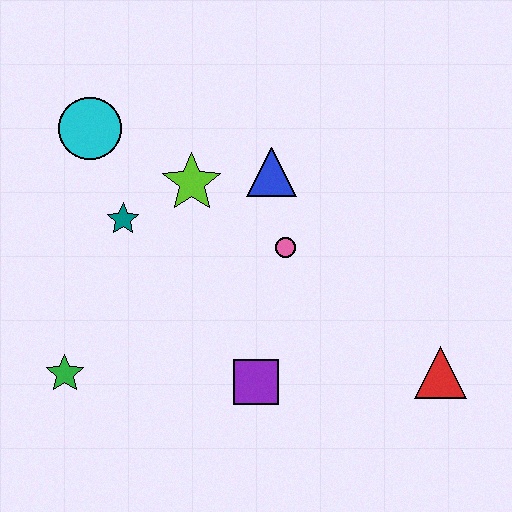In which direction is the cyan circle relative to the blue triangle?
The cyan circle is to the left of the blue triangle.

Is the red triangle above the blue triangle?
No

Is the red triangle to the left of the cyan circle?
No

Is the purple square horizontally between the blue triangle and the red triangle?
No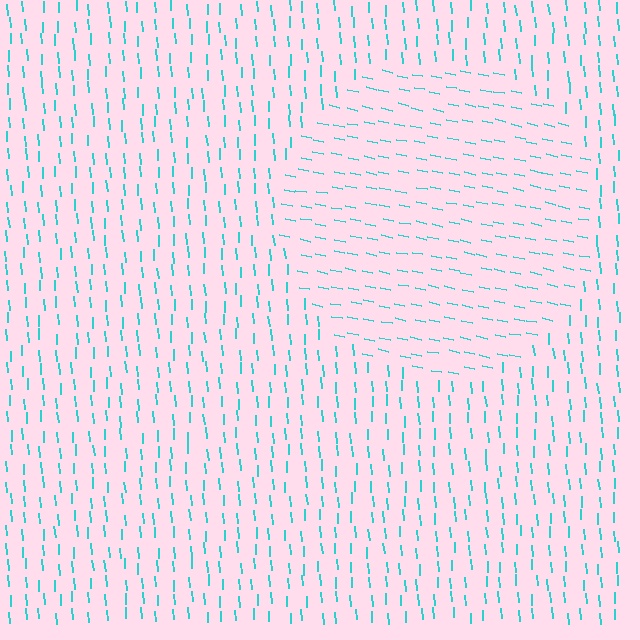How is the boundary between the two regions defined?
The boundary is defined purely by a change in line orientation (approximately 75 degrees difference). All lines are the same color and thickness.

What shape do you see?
I see a circle.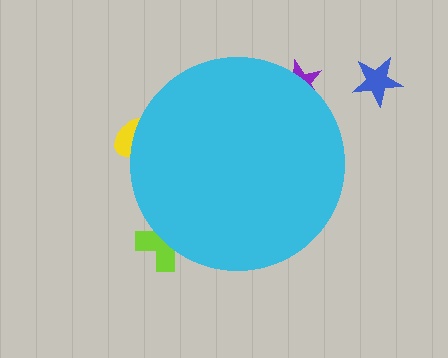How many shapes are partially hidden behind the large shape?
3 shapes are partially hidden.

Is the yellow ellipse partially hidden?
Yes, the yellow ellipse is partially hidden behind the cyan circle.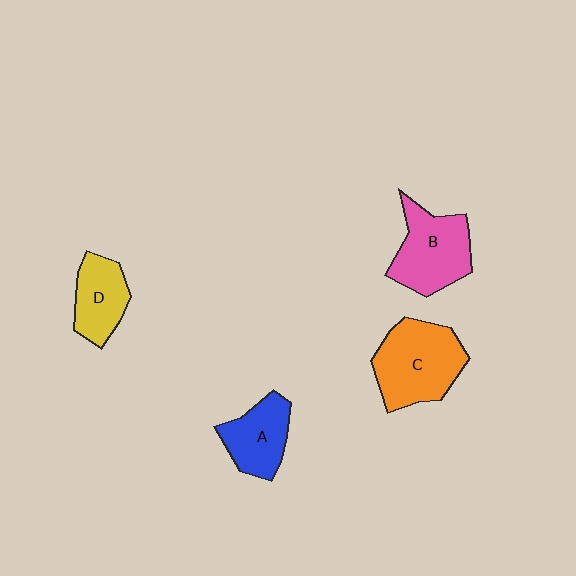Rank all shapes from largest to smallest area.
From largest to smallest: C (orange), B (pink), A (blue), D (yellow).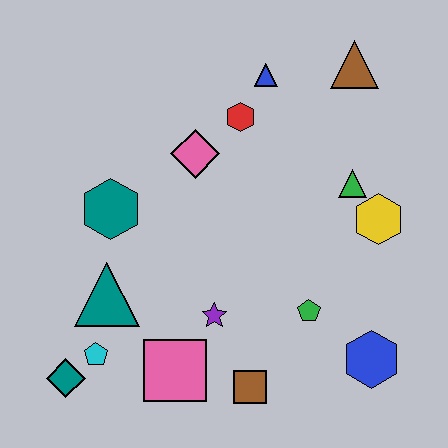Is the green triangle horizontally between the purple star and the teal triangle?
No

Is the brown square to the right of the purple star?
Yes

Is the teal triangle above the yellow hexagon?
No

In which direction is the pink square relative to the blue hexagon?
The pink square is to the left of the blue hexagon.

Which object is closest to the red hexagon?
The blue triangle is closest to the red hexagon.